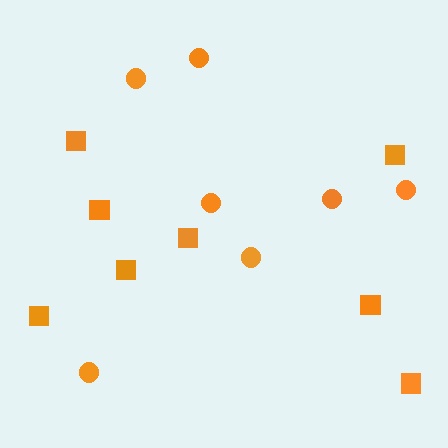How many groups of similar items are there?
There are 2 groups: one group of squares (8) and one group of circles (7).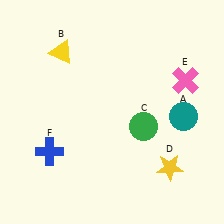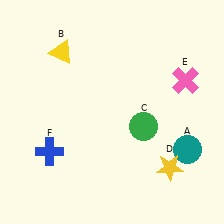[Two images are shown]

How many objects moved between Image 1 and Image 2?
1 object moved between the two images.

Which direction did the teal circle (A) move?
The teal circle (A) moved down.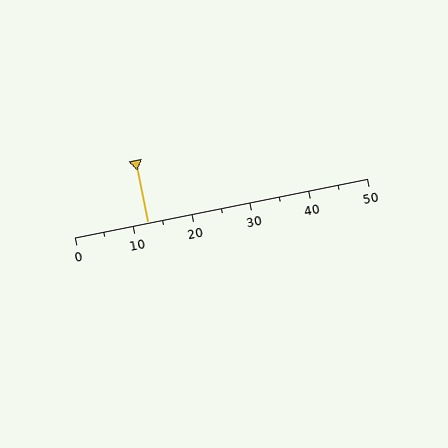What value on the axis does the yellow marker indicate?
The marker indicates approximately 12.5.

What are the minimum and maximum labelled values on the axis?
The axis runs from 0 to 50.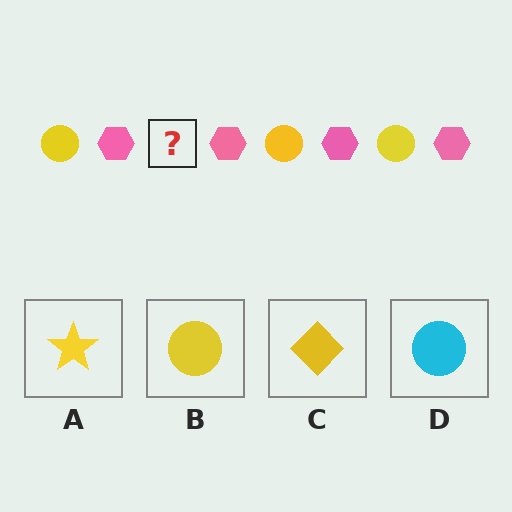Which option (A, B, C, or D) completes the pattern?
B.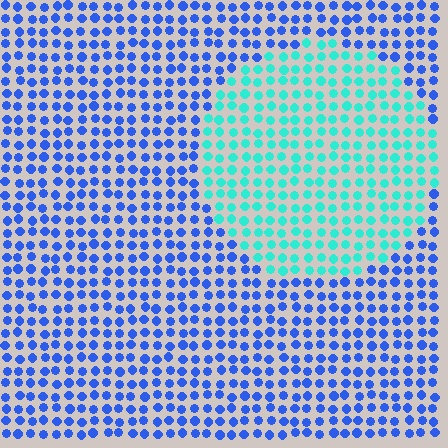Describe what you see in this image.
The image is filled with small blue elements in a uniform arrangement. A circle-shaped region is visible where the elements are tinted to a slightly different hue, forming a subtle color boundary.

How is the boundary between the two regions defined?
The boundary is defined purely by a slight shift in hue (about 53 degrees). Spacing, size, and orientation are identical on both sides.